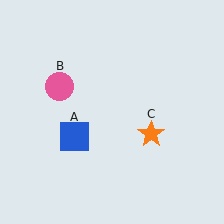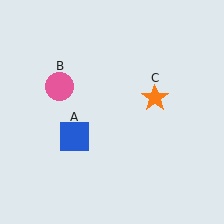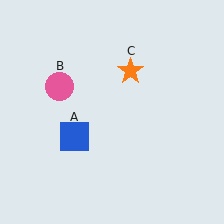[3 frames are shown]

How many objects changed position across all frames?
1 object changed position: orange star (object C).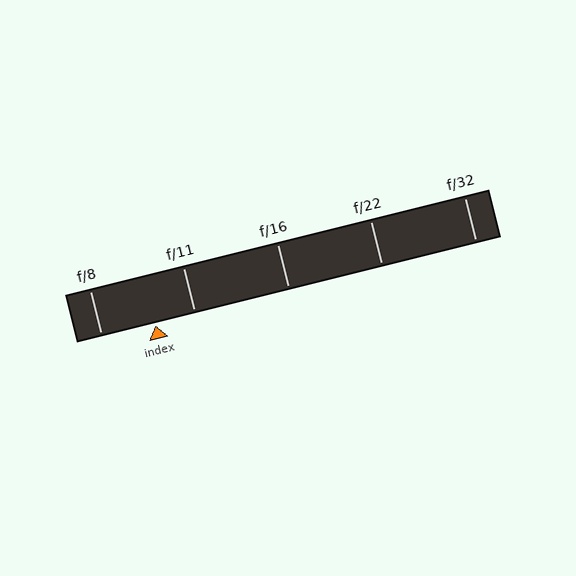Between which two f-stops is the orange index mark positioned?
The index mark is between f/8 and f/11.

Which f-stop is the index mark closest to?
The index mark is closest to f/11.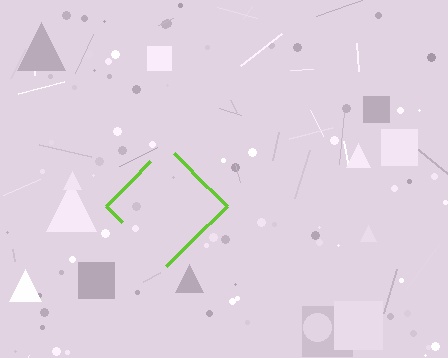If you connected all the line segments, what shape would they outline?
They would outline a diamond.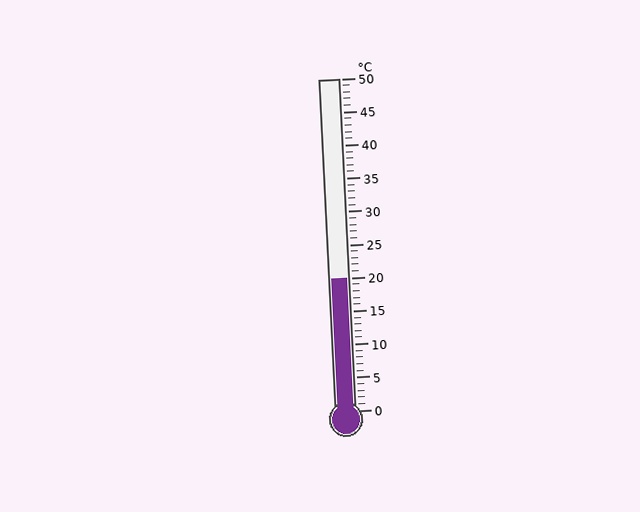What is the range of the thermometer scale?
The thermometer scale ranges from 0°C to 50°C.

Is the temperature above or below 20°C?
The temperature is at 20°C.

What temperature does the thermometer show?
The thermometer shows approximately 20°C.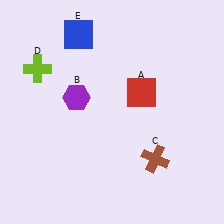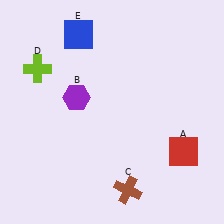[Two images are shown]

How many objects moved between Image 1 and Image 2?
2 objects moved between the two images.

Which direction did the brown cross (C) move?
The brown cross (C) moved down.